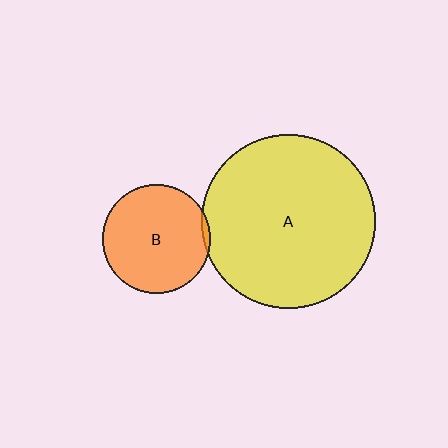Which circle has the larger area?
Circle A (yellow).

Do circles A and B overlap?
Yes.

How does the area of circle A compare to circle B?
Approximately 2.6 times.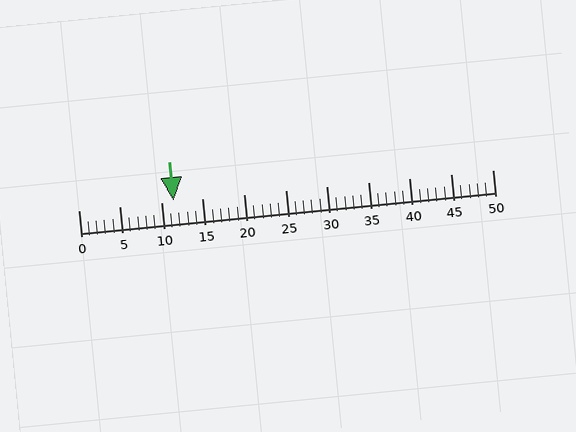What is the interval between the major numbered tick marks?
The major tick marks are spaced 5 units apart.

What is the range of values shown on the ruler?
The ruler shows values from 0 to 50.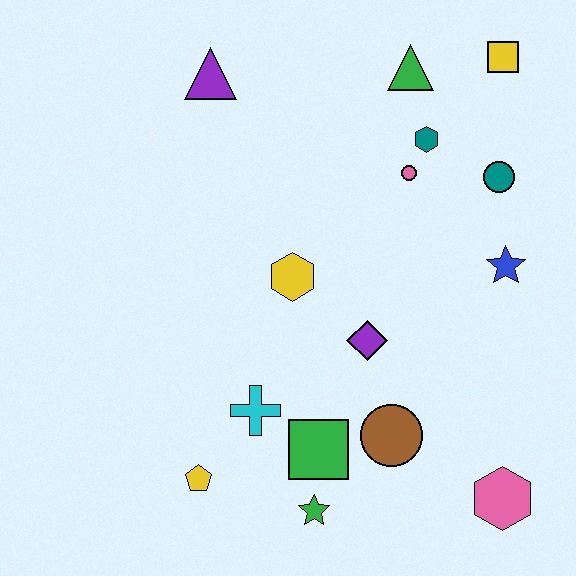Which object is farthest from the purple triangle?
The pink hexagon is farthest from the purple triangle.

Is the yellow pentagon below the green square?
Yes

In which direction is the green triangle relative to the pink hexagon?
The green triangle is above the pink hexagon.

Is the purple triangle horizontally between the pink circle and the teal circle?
No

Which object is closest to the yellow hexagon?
The purple diamond is closest to the yellow hexagon.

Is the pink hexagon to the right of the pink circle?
Yes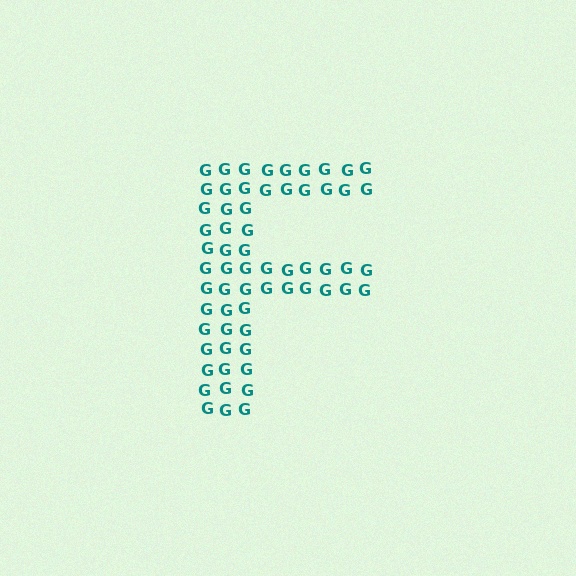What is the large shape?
The large shape is the letter F.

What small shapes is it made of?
It is made of small letter G's.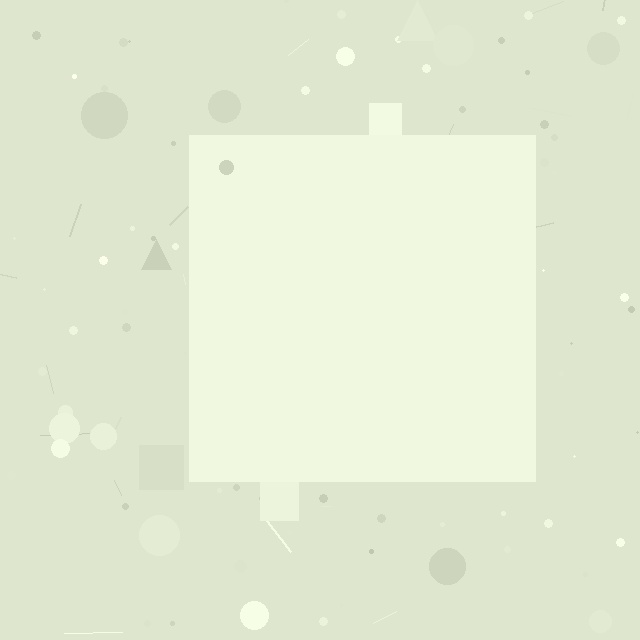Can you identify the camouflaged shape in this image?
The camouflaged shape is a square.